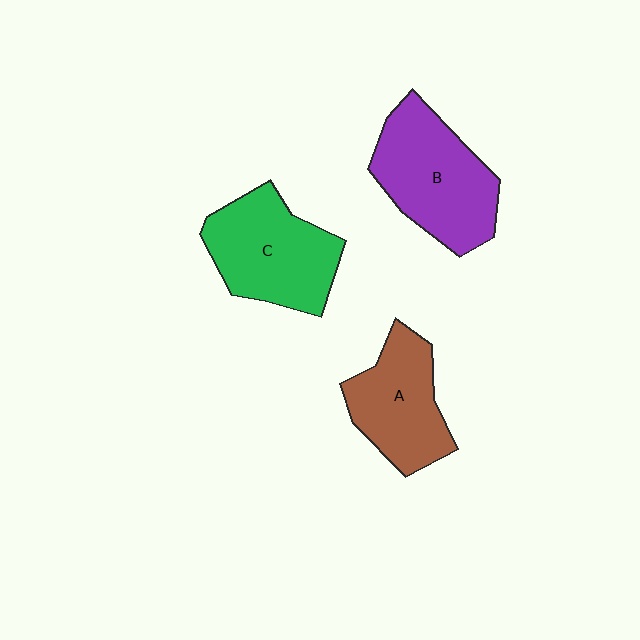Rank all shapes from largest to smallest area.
From largest to smallest: B (purple), C (green), A (brown).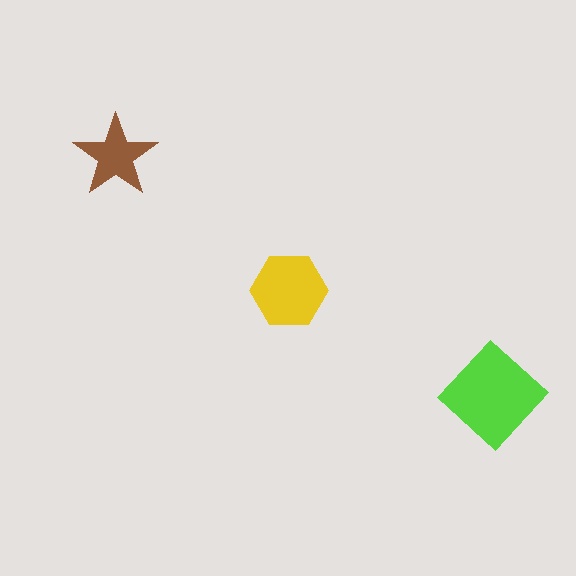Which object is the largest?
The lime diamond.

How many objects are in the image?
There are 3 objects in the image.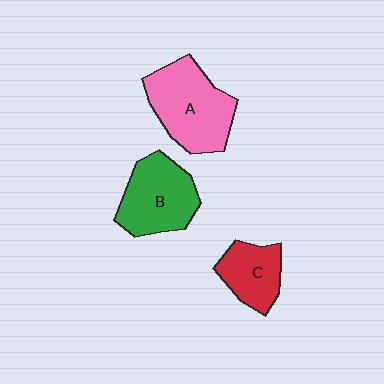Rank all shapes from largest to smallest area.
From largest to smallest: A (pink), B (green), C (red).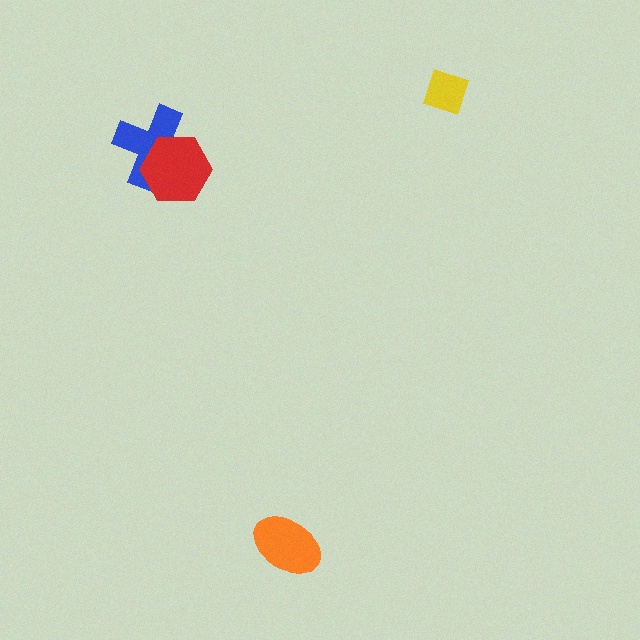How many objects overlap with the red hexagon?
1 object overlaps with the red hexagon.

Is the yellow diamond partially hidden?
No, no other shape covers it.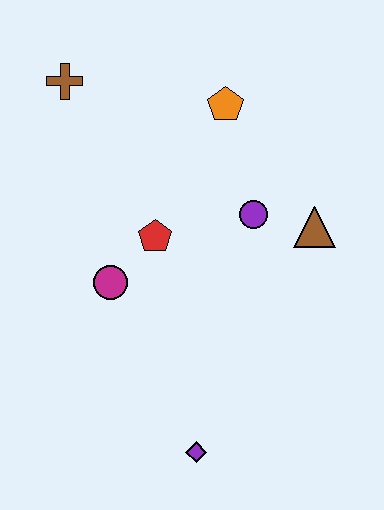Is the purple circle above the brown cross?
No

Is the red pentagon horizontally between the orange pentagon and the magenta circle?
Yes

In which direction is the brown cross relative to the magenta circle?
The brown cross is above the magenta circle.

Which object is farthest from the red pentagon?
The purple diamond is farthest from the red pentagon.